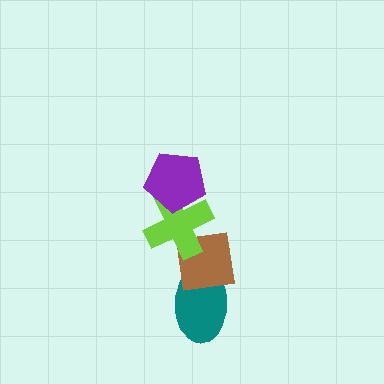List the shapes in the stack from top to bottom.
From top to bottom: the purple pentagon, the lime cross, the brown square, the teal ellipse.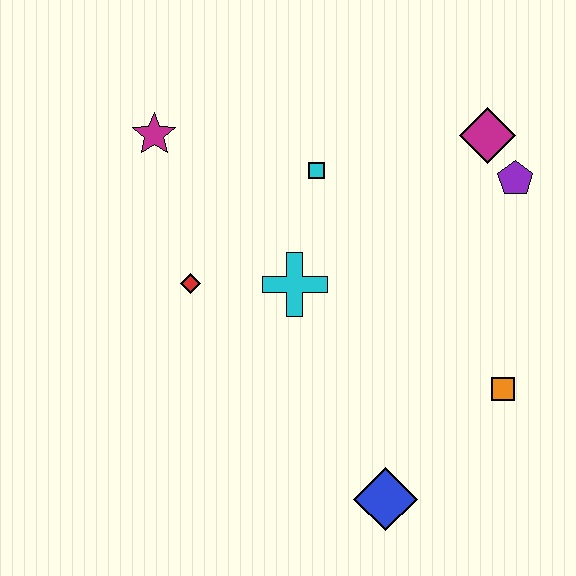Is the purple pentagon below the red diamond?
No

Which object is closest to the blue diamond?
The orange square is closest to the blue diamond.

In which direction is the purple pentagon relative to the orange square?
The purple pentagon is above the orange square.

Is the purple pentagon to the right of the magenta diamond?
Yes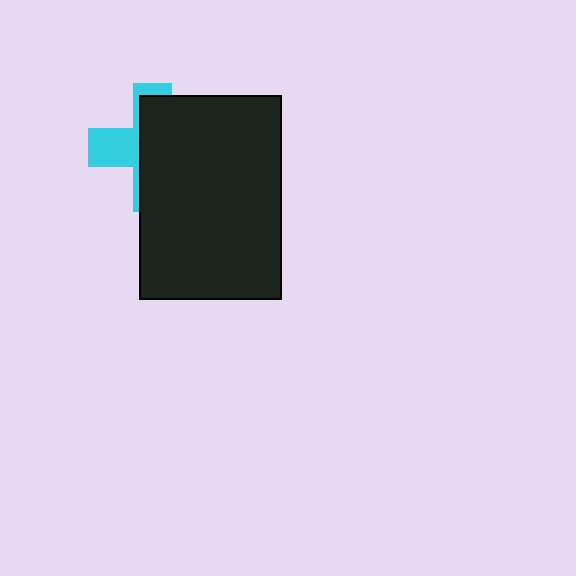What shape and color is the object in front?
The object in front is a black rectangle.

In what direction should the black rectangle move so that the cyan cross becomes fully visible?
The black rectangle should move right. That is the shortest direction to clear the overlap and leave the cyan cross fully visible.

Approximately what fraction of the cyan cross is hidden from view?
Roughly 65% of the cyan cross is hidden behind the black rectangle.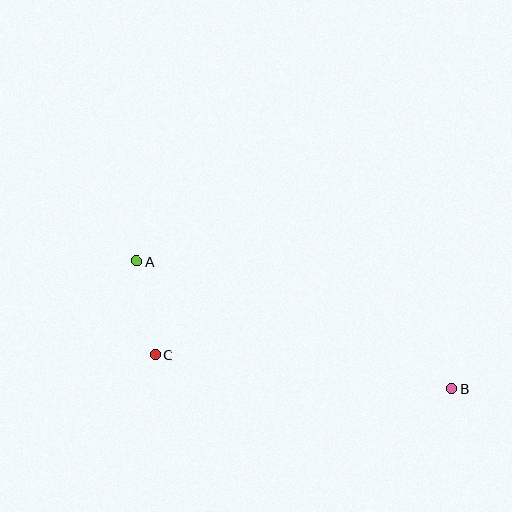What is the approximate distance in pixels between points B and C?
The distance between B and C is approximately 298 pixels.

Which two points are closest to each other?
Points A and C are closest to each other.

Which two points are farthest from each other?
Points A and B are farthest from each other.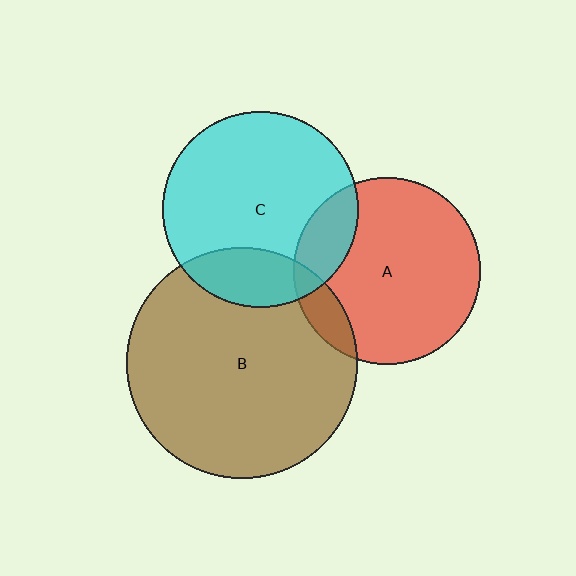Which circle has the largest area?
Circle B (brown).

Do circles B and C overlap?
Yes.